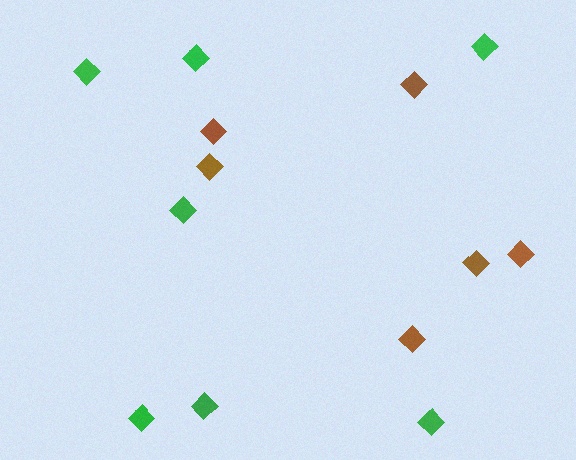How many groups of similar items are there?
There are 2 groups: one group of green diamonds (7) and one group of brown diamonds (6).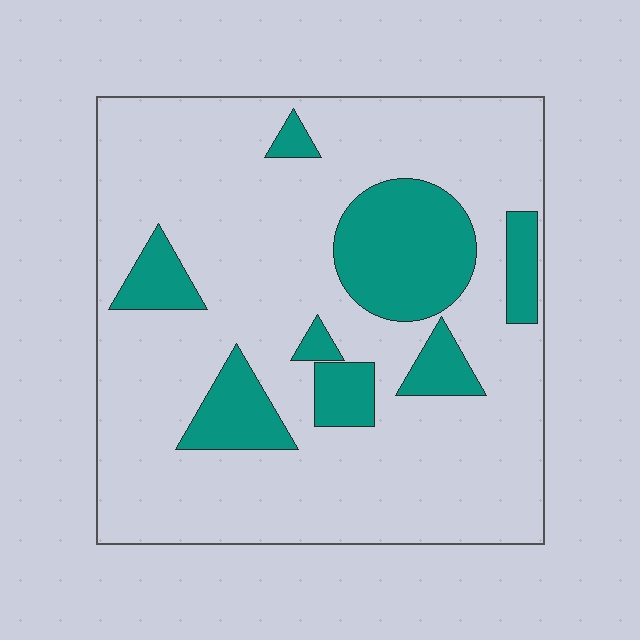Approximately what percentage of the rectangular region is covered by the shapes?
Approximately 20%.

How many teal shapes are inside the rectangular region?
8.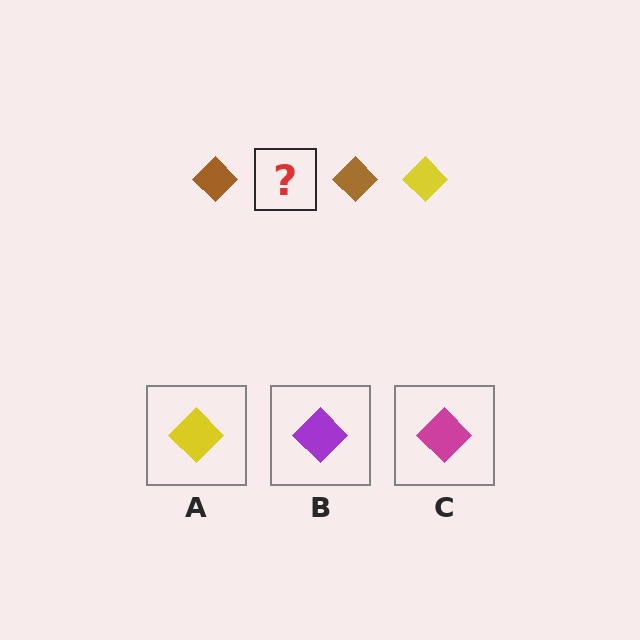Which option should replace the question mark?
Option A.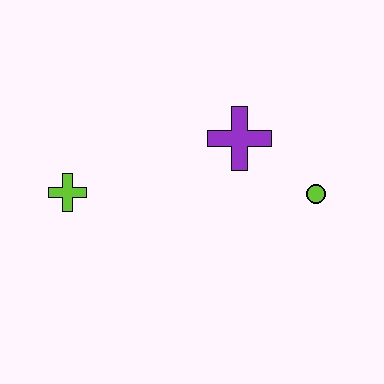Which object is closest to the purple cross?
The lime circle is closest to the purple cross.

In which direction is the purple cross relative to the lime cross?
The purple cross is to the right of the lime cross.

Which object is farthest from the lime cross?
The lime circle is farthest from the lime cross.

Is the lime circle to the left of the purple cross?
No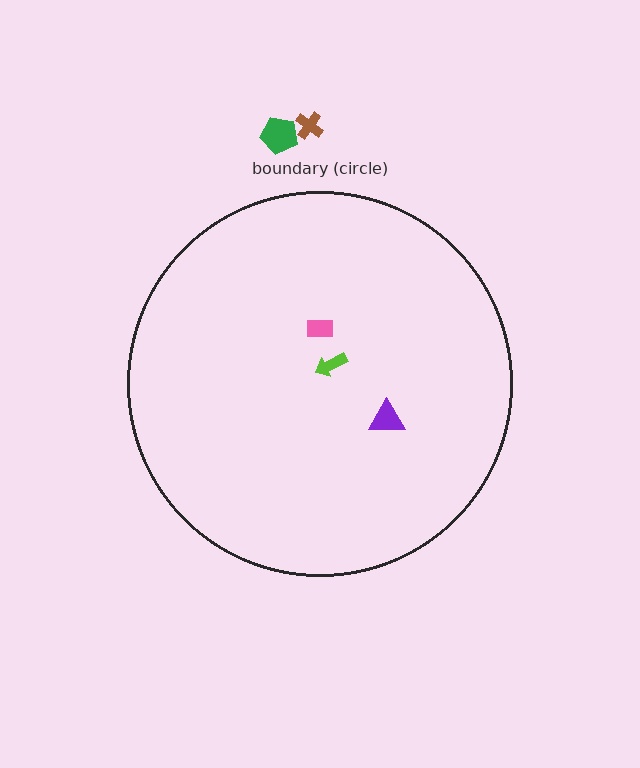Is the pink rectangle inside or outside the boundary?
Inside.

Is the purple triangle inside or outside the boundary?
Inside.